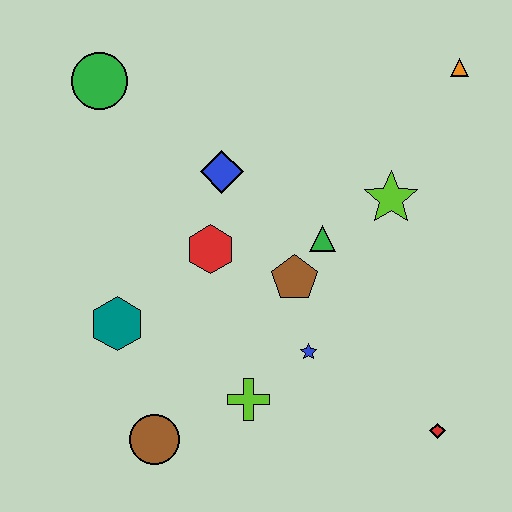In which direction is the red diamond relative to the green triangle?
The red diamond is below the green triangle.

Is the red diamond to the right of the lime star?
Yes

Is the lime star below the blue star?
No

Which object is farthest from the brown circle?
The orange triangle is farthest from the brown circle.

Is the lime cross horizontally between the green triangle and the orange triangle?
No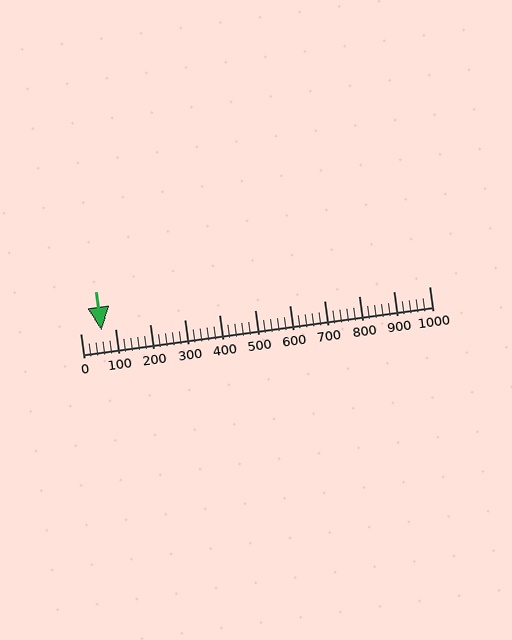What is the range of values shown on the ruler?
The ruler shows values from 0 to 1000.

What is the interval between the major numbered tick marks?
The major tick marks are spaced 100 units apart.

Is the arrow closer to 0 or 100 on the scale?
The arrow is closer to 100.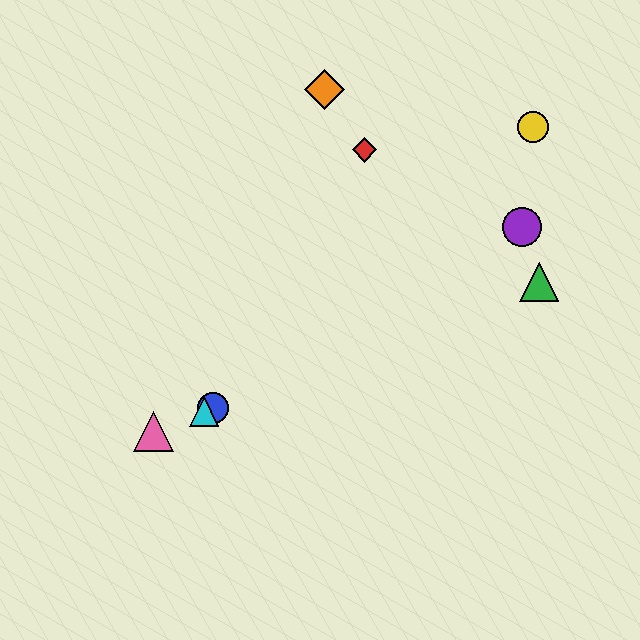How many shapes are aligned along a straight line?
4 shapes (the blue circle, the green triangle, the cyan triangle, the pink triangle) are aligned along a straight line.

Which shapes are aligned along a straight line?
The blue circle, the green triangle, the cyan triangle, the pink triangle are aligned along a straight line.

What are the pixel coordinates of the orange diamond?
The orange diamond is at (325, 90).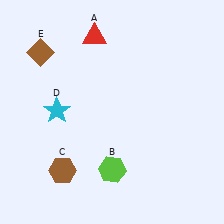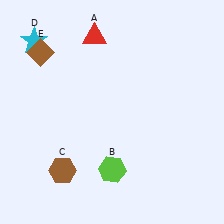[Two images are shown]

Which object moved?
The cyan star (D) moved up.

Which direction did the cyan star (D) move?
The cyan star (D) moved up.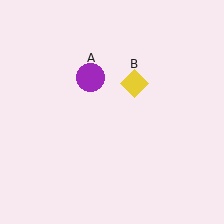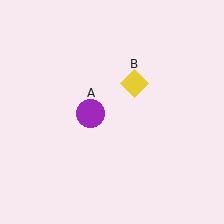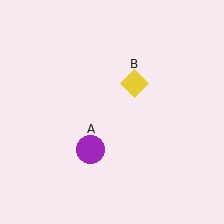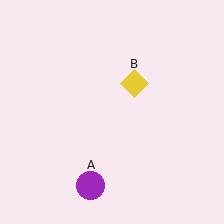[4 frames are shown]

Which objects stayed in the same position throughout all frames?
Yellow diamond (object B) remained stationary.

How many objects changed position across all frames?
1 object changed position: purple circle (object A).